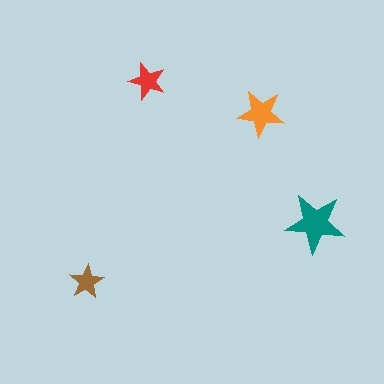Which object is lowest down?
The brown star is bottommost.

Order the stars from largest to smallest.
the teal one, the orange one, the red one, the brown one.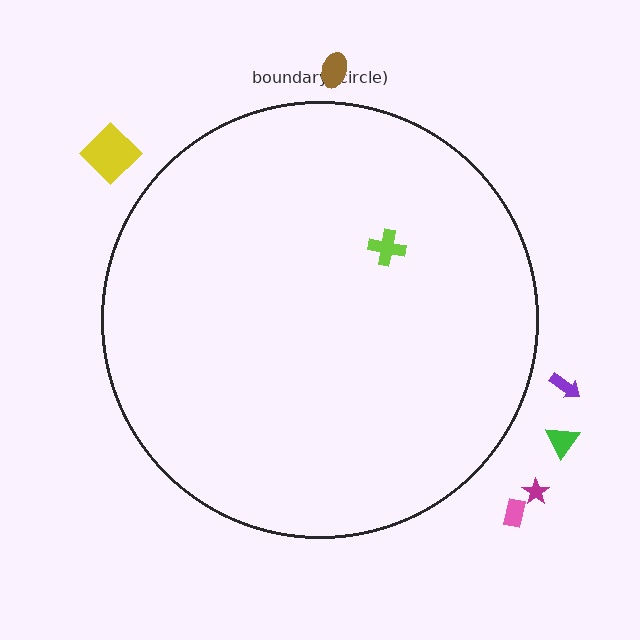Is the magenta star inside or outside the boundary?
Outside.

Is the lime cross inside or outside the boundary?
Inside.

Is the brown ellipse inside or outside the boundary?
Outside.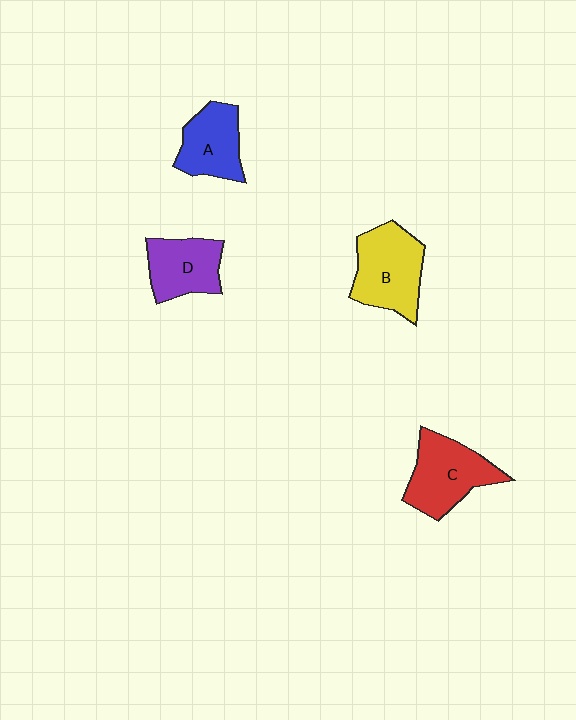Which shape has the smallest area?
Shape A (blue).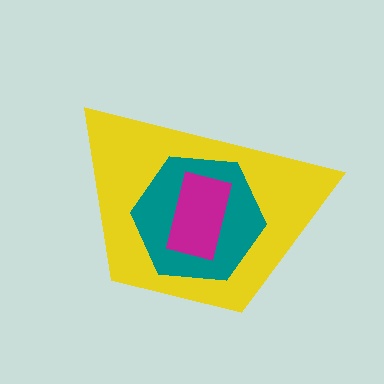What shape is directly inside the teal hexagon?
The magenta rectangle.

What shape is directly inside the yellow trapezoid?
The teal hexagon.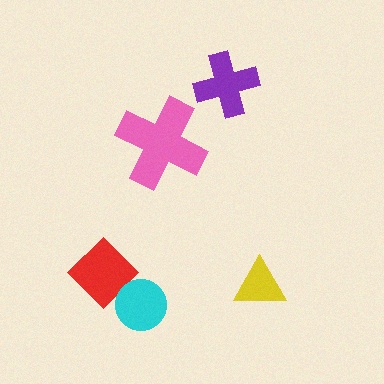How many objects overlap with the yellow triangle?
0 objects overlap with the yellow triangle.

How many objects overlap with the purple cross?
0 objects overlap with the purple cross.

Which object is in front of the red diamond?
The cyan circle is in front of the red diamond.